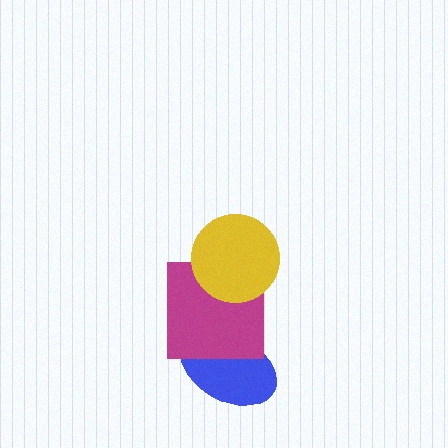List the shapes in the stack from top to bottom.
From top to bottom: the yellow circle, the magenta square, the blue ellipse.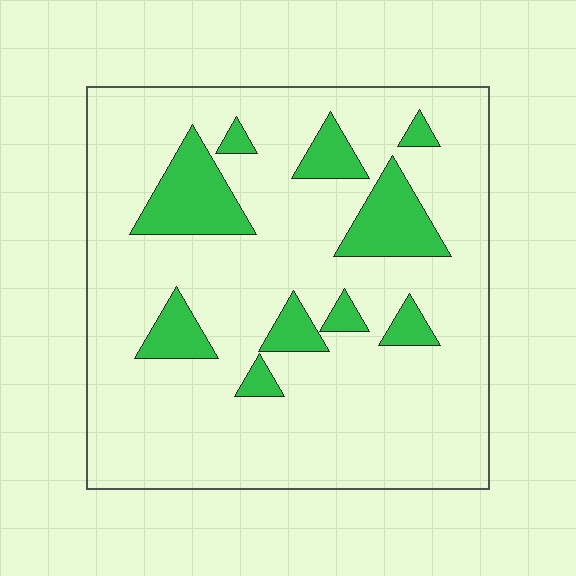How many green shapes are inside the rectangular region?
10.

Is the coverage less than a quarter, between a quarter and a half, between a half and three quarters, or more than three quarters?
Less than a quarter.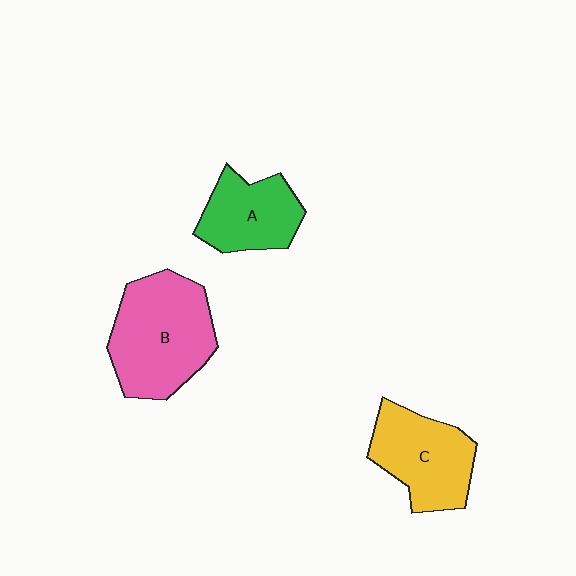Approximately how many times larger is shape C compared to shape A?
Approximately 1.2 times.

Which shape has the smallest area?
Shape A (green).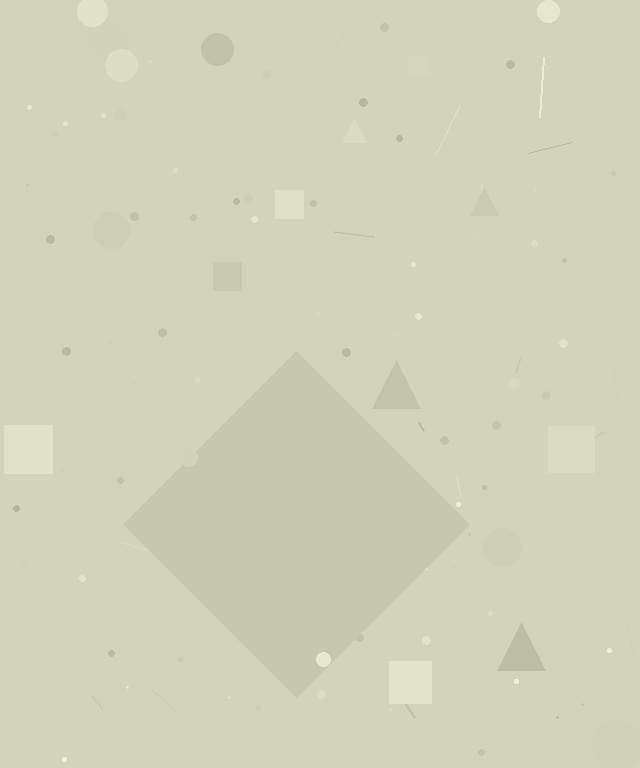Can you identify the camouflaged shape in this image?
The camouflaged shape is a diamond.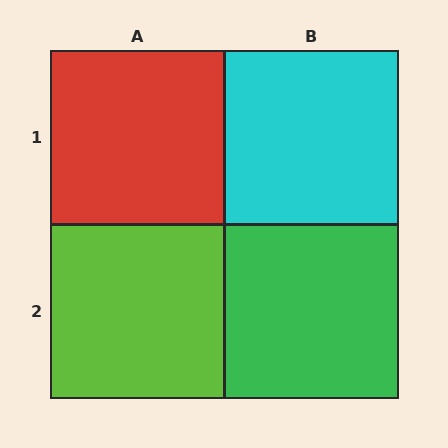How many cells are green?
1 cell is green.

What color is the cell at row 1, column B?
Cyan.